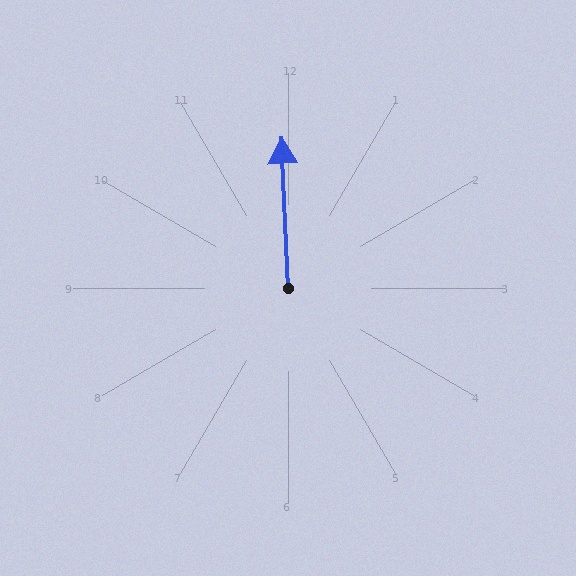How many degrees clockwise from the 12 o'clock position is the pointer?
Approximately 357 degrees.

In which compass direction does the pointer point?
North.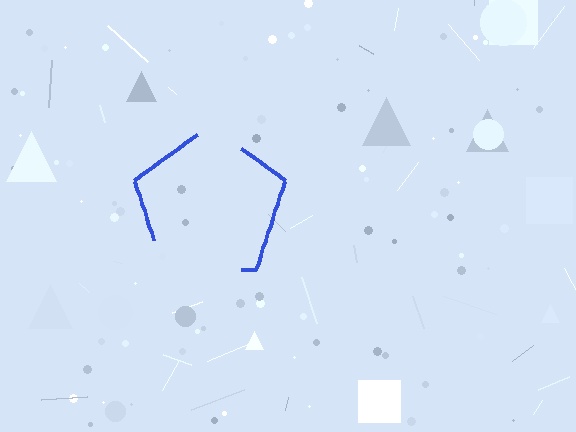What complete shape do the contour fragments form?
The contour fragments form a pentagon.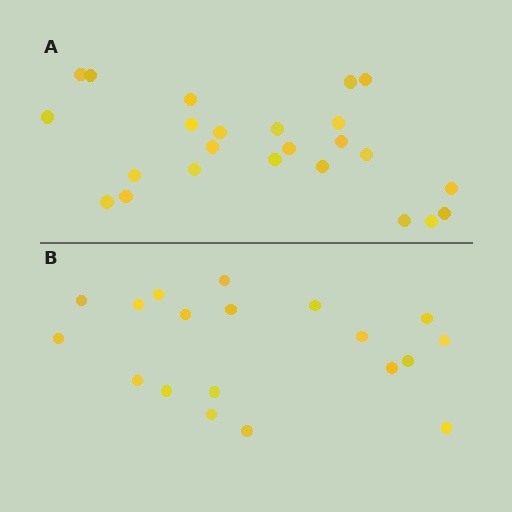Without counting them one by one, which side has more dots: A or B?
Region A (the top region) has more dots.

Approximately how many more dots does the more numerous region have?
Region A has about 5 more dots than region B.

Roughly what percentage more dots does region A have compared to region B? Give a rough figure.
About 25% more.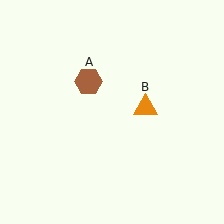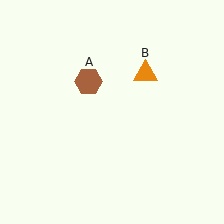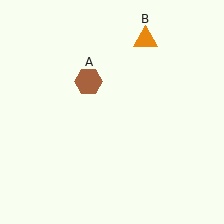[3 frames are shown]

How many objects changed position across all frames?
1 object changed position: orange triangle (object B).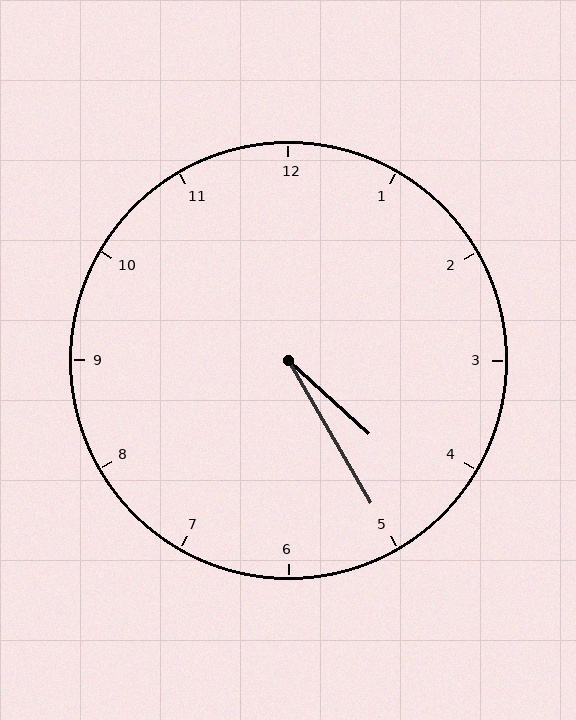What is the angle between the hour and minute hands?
Approximately 18 degrees.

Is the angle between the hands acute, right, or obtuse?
It is acute.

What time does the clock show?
4:25.